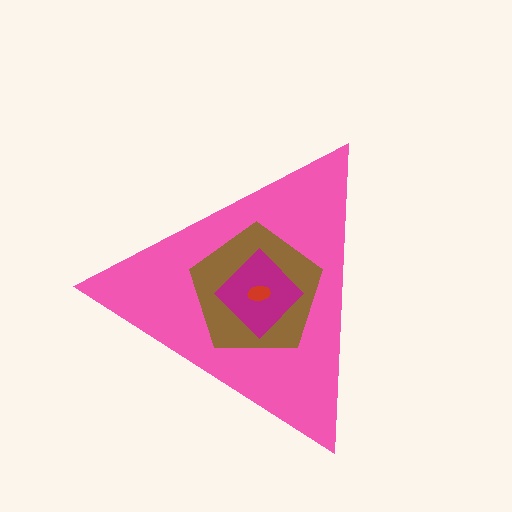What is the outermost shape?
The pink triangle.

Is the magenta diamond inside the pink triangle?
Yes.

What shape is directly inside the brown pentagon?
The magenta diamond.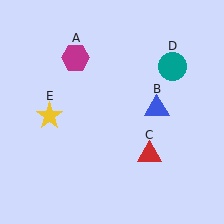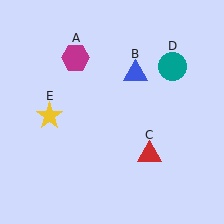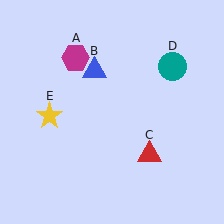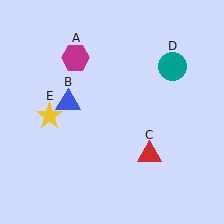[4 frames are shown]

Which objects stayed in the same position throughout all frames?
Magenta hexagon (object A) and red triangle (object C) and teal circle (object D) and yellow star (object E) remained stationary.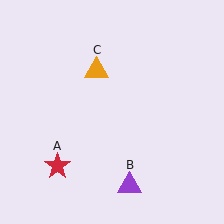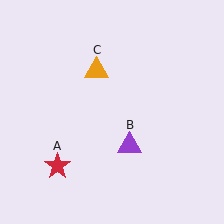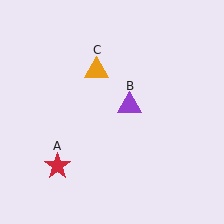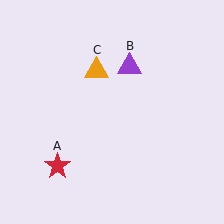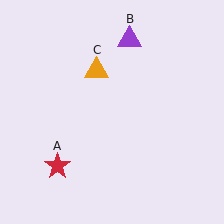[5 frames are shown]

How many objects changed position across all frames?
1 object changed position: purple triangle (object B).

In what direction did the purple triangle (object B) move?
The purple triangle (object B) moved up.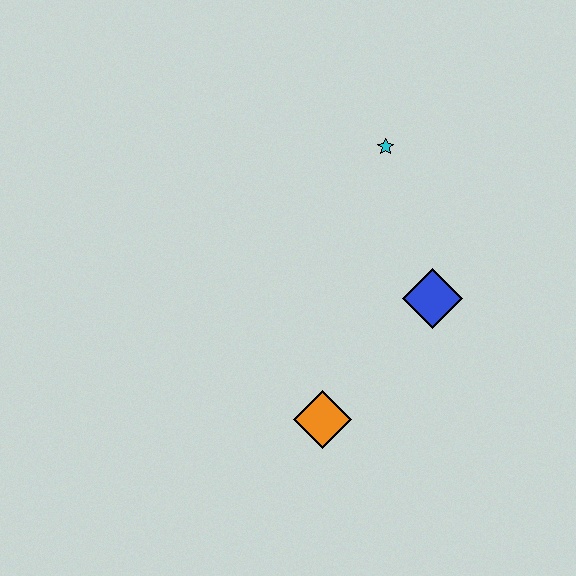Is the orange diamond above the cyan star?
No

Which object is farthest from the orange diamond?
The cyan star is farthest from the orange diamond.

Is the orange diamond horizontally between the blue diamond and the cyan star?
No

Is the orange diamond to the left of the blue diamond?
Yes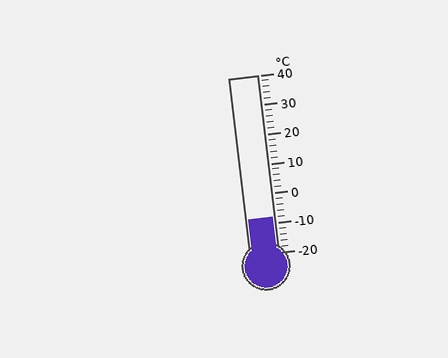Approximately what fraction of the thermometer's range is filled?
The thermometer is filled to approximately 20% of its range.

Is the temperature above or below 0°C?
The temperature is below 0°C.